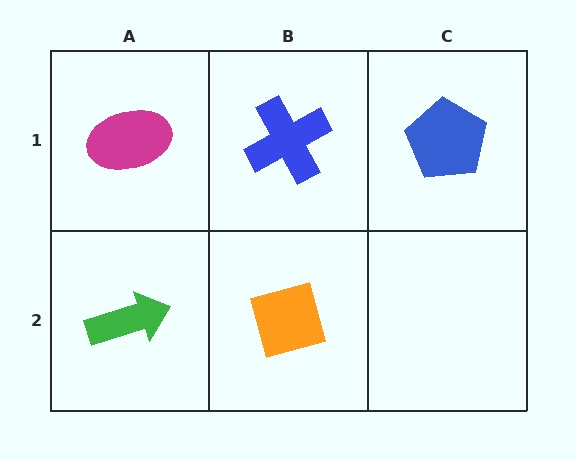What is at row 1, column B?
A blue cross.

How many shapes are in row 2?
2 shapes.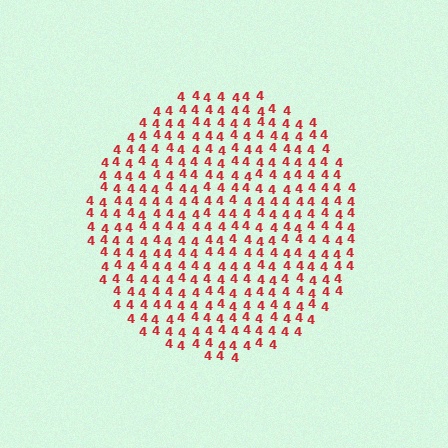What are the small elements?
The small elements are digit 4's.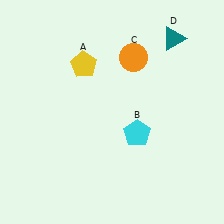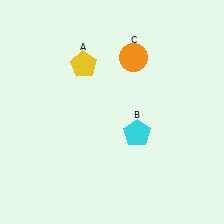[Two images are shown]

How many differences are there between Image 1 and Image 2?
There is 1 difference between the two images.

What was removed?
The teal triangle (D) was removed in Image 2.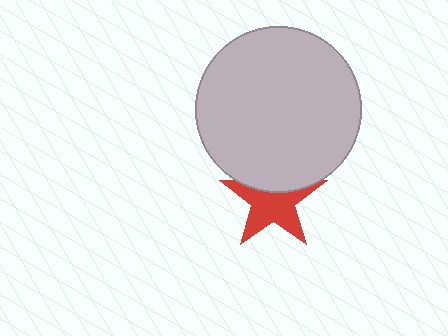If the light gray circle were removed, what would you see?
You would see the complete red star.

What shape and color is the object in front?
The object in front is a light gray circle.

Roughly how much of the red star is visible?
Most of it is visible (roughly 66%).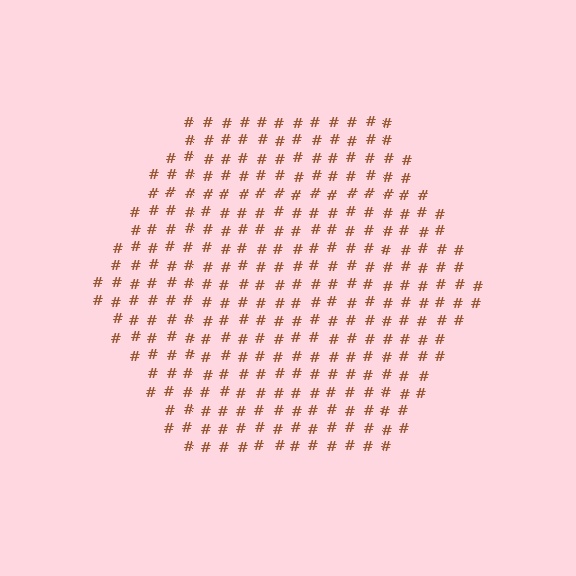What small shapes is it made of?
It is made of small hash symbols.